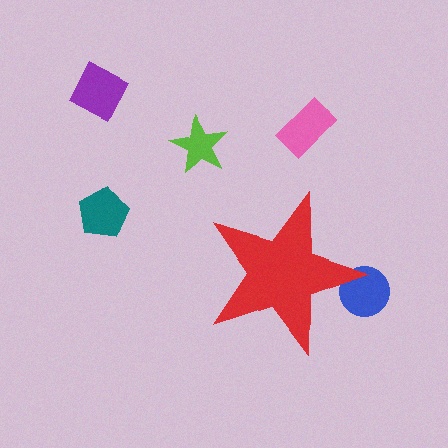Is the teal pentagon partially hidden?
No, the teal pentagon is fully visible.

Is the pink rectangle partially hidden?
No, the pink rectangle is fully visible.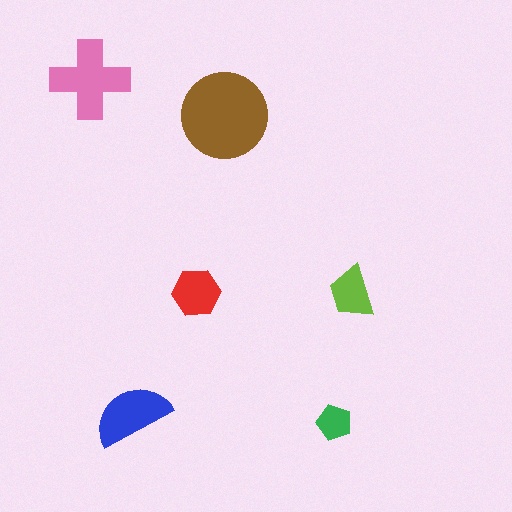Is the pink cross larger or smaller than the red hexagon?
Larger.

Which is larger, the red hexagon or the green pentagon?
The red hexagon.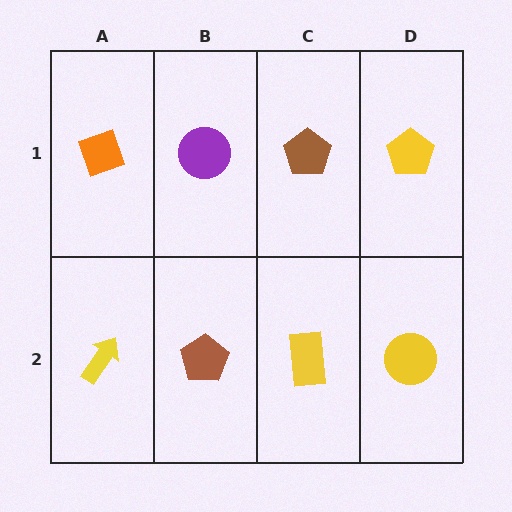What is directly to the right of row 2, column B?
A yellow rectangle.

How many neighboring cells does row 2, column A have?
2.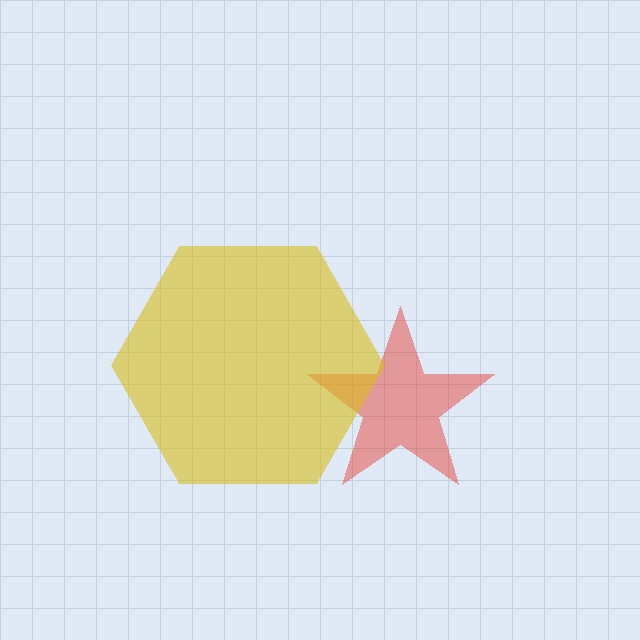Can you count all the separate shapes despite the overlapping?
Yes, there are 2 separate shapes.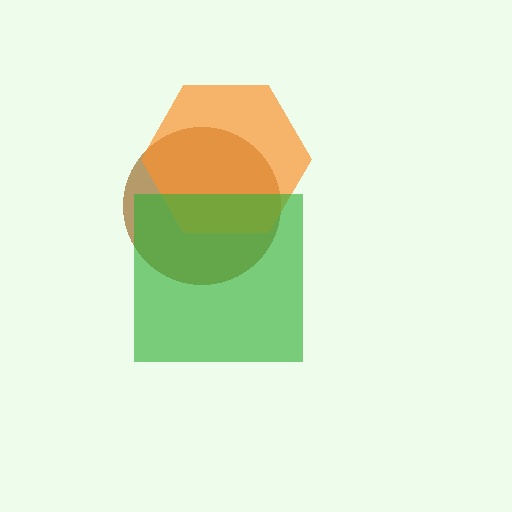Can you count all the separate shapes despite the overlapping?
Yes, there are 3 separate shapes.